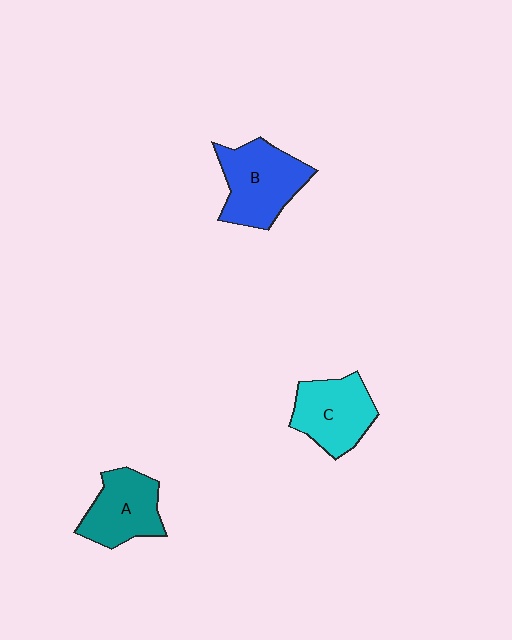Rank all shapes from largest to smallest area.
From largest to smallest: B (blue), C (cyan), A (teal).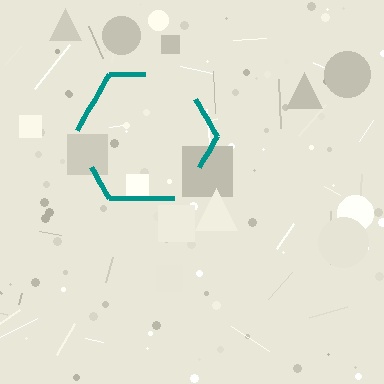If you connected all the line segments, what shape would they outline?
They would outline a hexagon.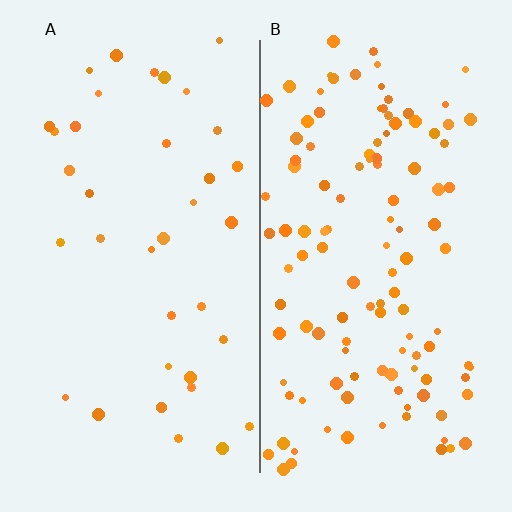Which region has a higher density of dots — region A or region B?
B (the right).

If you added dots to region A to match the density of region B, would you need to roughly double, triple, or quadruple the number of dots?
Approximately triple.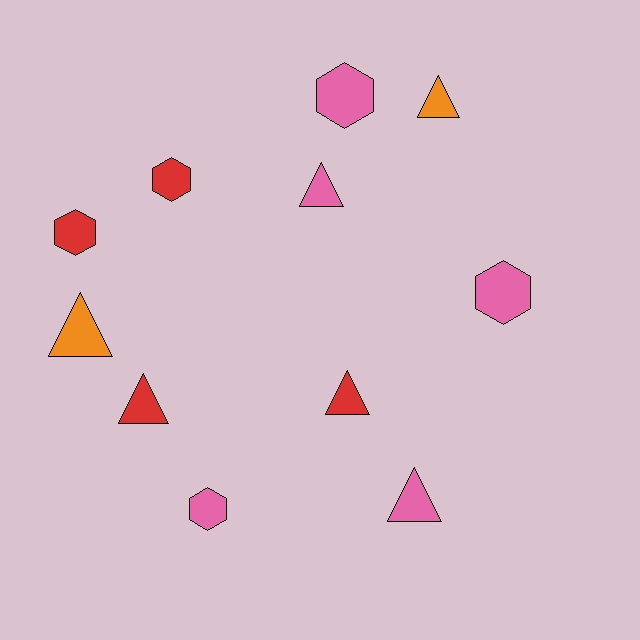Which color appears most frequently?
Pink, with 5 objects.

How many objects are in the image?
There are 11 objects.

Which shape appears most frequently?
Triangle, with 6 objects.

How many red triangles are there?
There are 2 red triangles.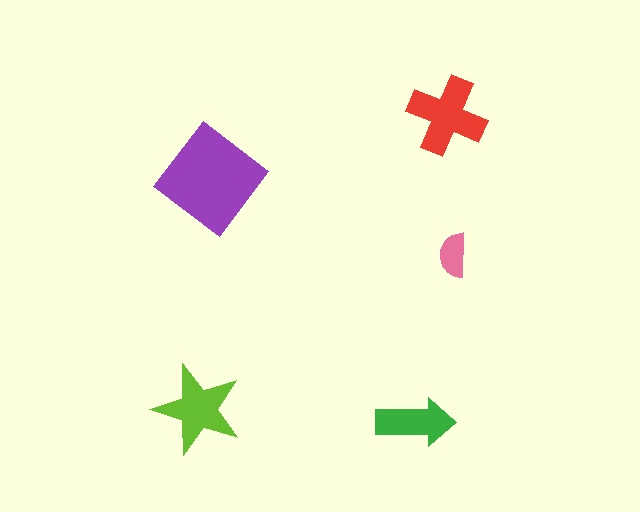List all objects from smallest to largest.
The pink semicircle, the green arrow, the lime star, the red cross, the purple diamond.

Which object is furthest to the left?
The lime star is leftmost.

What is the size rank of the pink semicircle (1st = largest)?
5th.